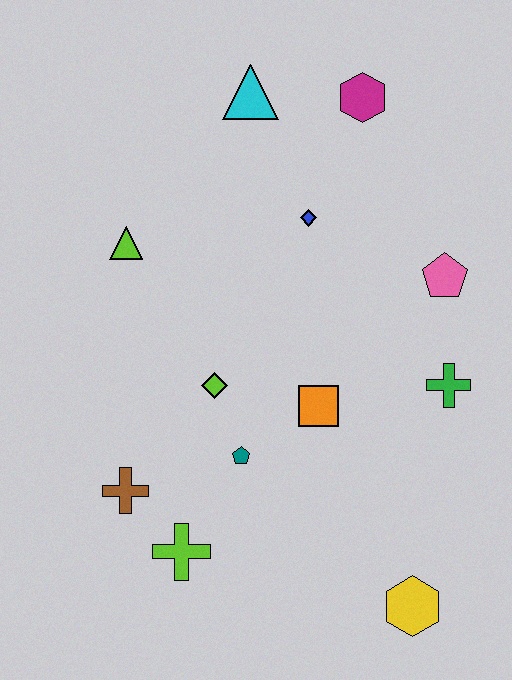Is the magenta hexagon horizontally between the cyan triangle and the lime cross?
No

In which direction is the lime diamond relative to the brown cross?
The lime diamond is above the brown cross.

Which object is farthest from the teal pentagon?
The magenta hexagon is farthest from the teal pentagon.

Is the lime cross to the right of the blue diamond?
No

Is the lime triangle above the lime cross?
Yes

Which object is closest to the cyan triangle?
The magenta hexagon is closest to the cyan triangle.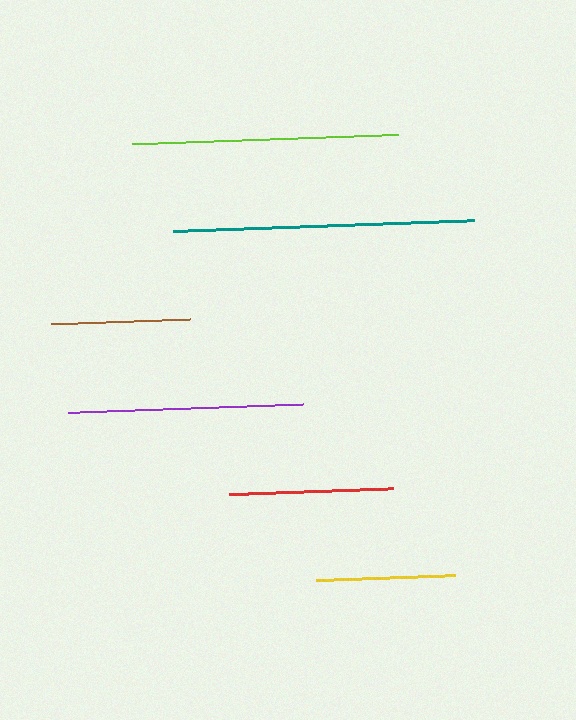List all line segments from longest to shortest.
From longest to shortest: teal, lime, purple, red, brown, yellow.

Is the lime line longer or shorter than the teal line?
The teal line is longer than the lime line.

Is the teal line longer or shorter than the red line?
The teal line is longer than the red line.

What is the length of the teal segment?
The teal segment is approximately 301 pixels long.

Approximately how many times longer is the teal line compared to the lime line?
The teal line is approximately 1.1 times the length of the lime line.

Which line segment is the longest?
The teal line is the longest at approximately 301 pixels.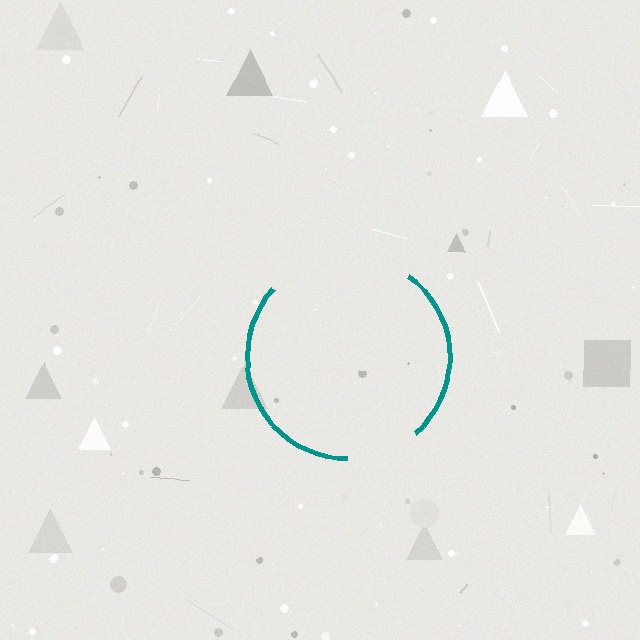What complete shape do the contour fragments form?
The contour fragments form a circle.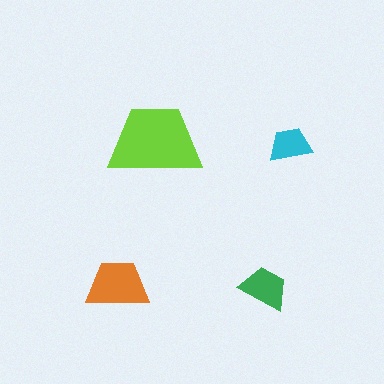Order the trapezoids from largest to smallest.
the lime one, the orange one, the green one, the cyan one.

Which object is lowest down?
The green trapezoid is bottommost.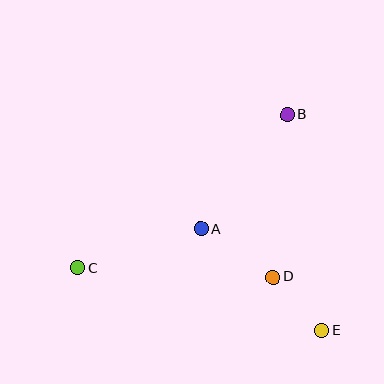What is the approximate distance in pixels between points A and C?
The distance between A and C is approximately 129 pixels.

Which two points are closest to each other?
Points D and E are closest to each other.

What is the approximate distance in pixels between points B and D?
The distance between B and D is approximately 163 pixels.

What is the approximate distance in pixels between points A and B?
The distance between A and B is approximately 143 pixels.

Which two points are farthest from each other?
Points B and C are farthest from each other.